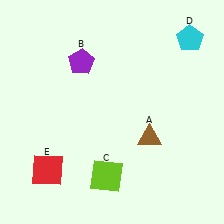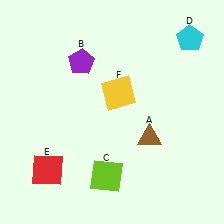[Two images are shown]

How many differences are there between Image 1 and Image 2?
There is 1 difference between the two images.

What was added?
A yellow square (F) was added in Image 2.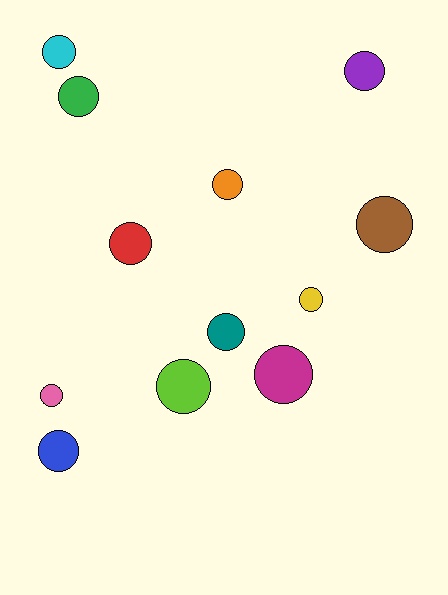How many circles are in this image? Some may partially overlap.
There are 12 circles.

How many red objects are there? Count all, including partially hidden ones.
There is 1 red object.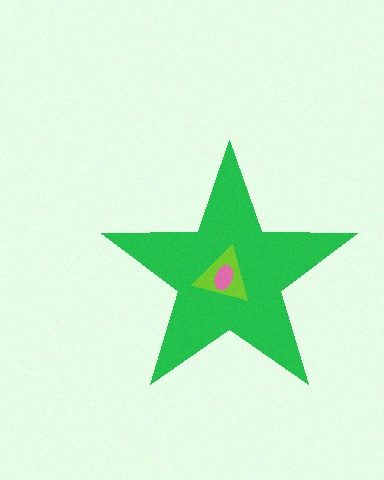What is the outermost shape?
The green star.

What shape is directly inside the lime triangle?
The pink ellipse.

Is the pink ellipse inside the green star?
Yes.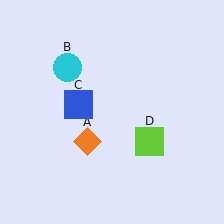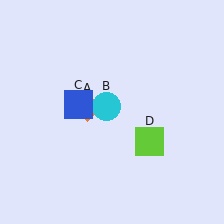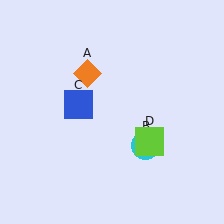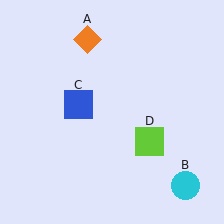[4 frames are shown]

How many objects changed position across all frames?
2 objects changed position: orange diamond (object A), cyan circle (object B).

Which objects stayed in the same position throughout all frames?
Blue square (object C) and lime square (object D) remained stationary.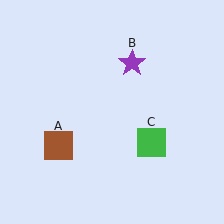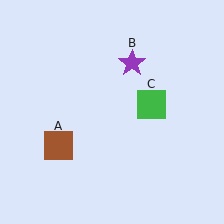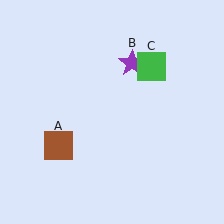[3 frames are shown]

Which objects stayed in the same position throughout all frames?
Brown square (object A) and purple star (object B) remained stationary.